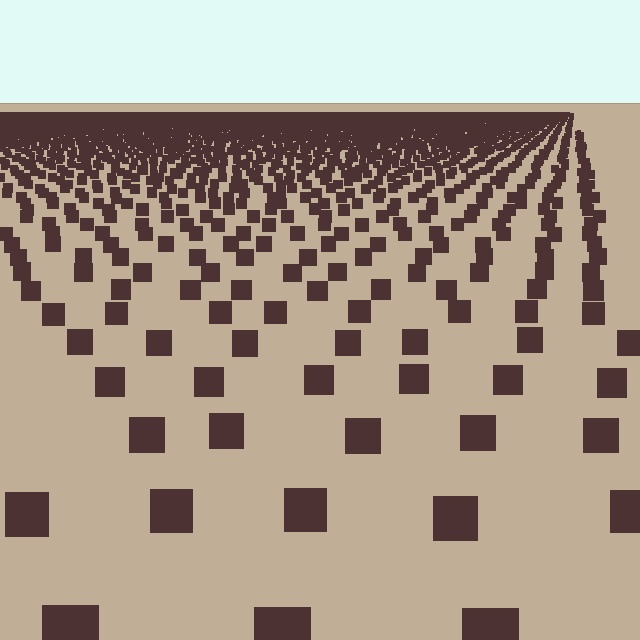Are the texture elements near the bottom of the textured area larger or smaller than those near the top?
Larger. Near the bottom, elements are closer to the viewer and appear at a bigger on-screen size.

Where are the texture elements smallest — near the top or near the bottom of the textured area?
Near the top.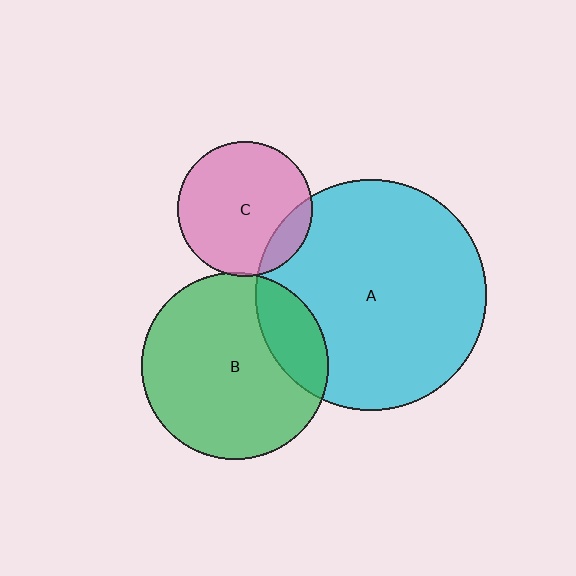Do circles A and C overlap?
Yes.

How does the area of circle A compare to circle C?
Approximately 3.0 times.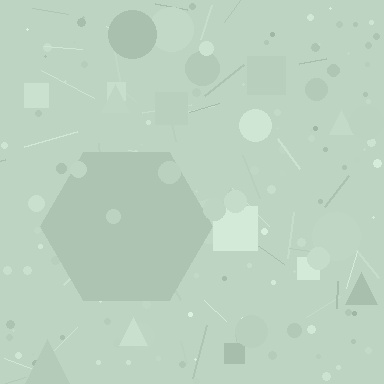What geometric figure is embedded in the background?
A hexagon is embedded in the background.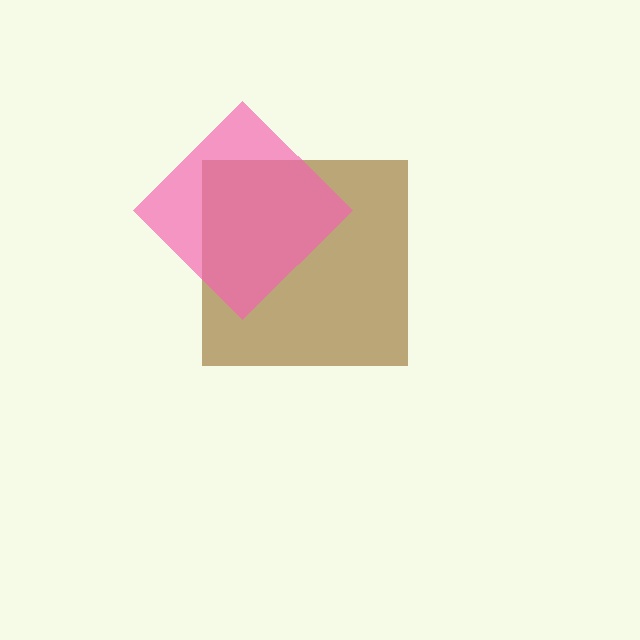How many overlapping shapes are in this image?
There are 2 overlapping shapes in the image.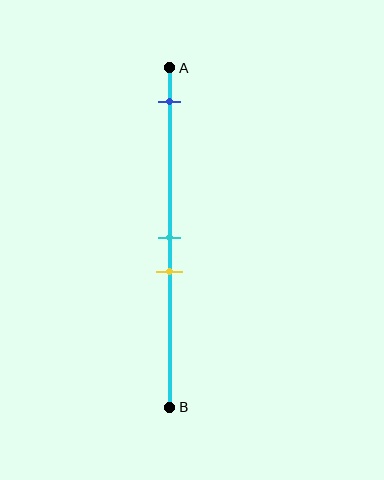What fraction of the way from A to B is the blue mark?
The blue mark is approximately 10% (0.1) of the way from A to B.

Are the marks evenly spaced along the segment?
No, the marks are not evenly spaced.